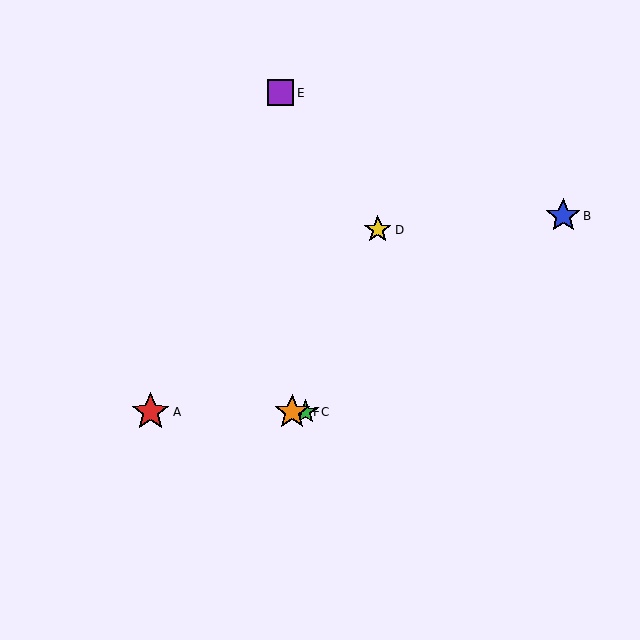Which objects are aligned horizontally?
Objects A, C, F are aligned horizontally.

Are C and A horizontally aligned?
Yes, both are at y≈412.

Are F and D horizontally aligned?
No, F is at y≈412 and D is at y≈230.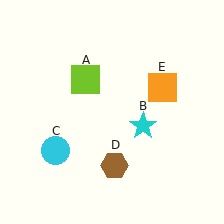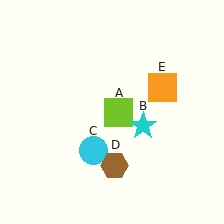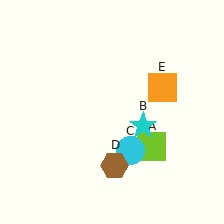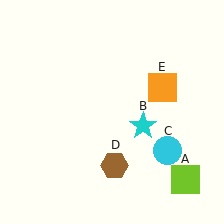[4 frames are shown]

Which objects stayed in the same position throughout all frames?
Cyan star (object B) and brown hexagon (object D) and orange square (object E) remained stationary.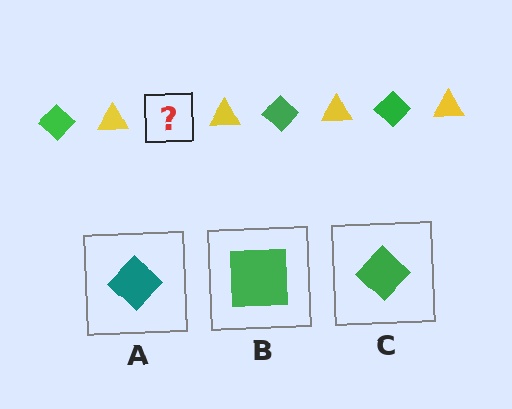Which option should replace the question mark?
Option C.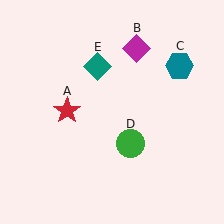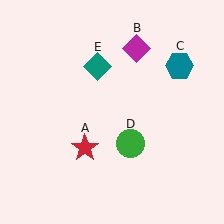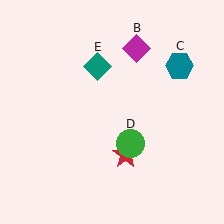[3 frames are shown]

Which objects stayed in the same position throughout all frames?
Magenta diamond (object B) and teal hexagon (object C) and green circle (object D) and teal diamond (object E) remained stationary.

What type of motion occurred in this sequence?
The red star (object A) rotated counterclockwise around the center of the scene.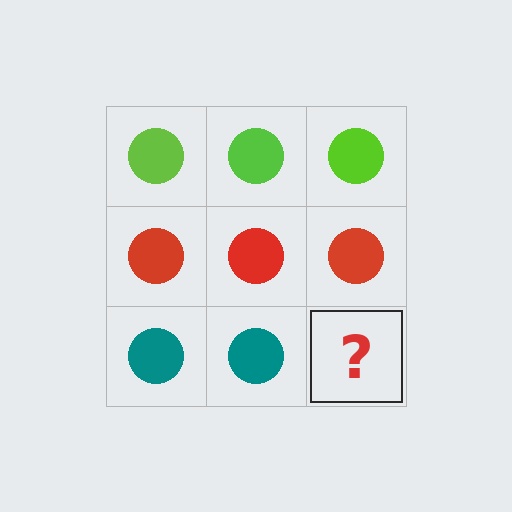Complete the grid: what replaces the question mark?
The question mark should be replaced with a teal circle.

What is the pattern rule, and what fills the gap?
The rule is that each row has a consistent color. The gap should be filled with a teal circle.